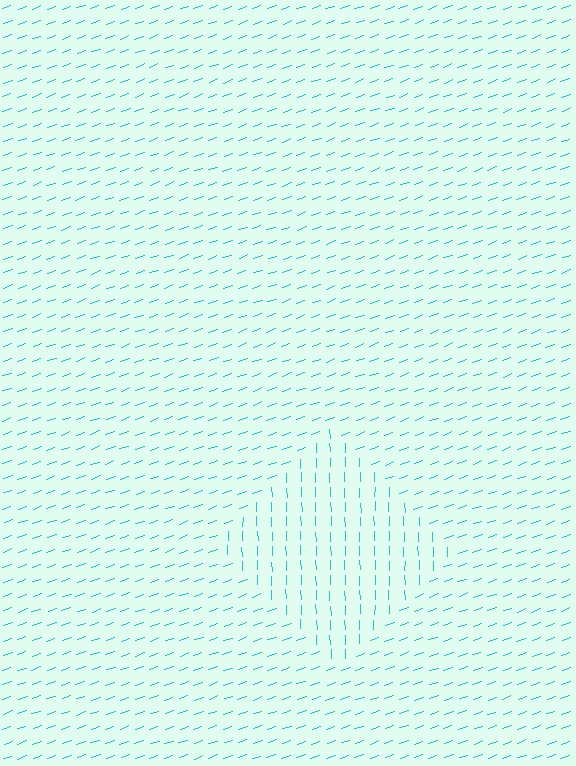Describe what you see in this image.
The image is filled with small cyan line segments. A diamond region in the image has lines oriented differently from the surrounding lines, creating a visible texture boundary.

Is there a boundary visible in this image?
Yes, there is a texture boundary formed by a change in line orientation.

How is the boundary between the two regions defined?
The boundary is defined purely by a change in line orientation (approximately 72 degrees difference). All lines are the same color and thickness.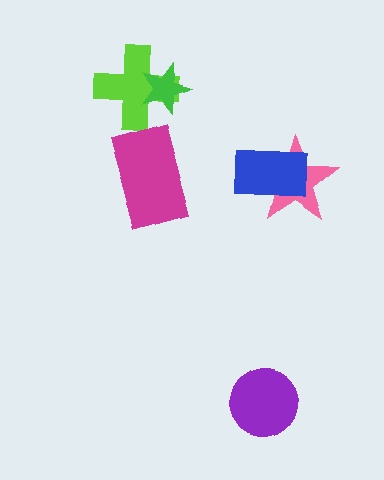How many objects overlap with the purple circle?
0 objects overlap with the purple circle.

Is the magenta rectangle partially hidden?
No, no other shape covers it.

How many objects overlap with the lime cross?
1 object overlaps with the lime cross.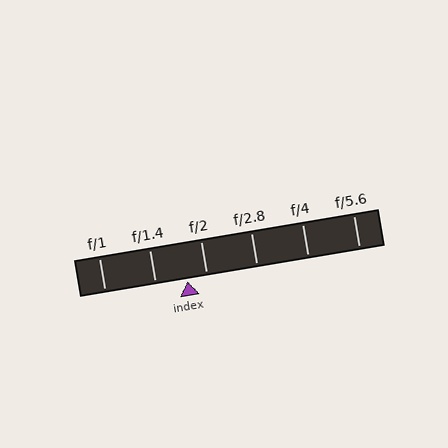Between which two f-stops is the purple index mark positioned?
The index mark is between f/1.4 and f/2.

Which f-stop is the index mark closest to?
The index mark is closest to f/2.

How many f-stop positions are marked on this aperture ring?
There are 6 f-stop positions marked.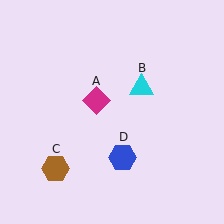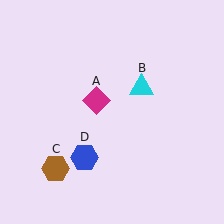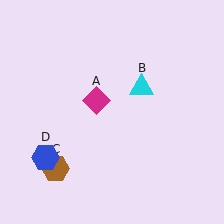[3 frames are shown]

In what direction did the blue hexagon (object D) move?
The blue hexagon (object D) moved left.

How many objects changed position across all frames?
1 object changed position: blue hexagon (object D).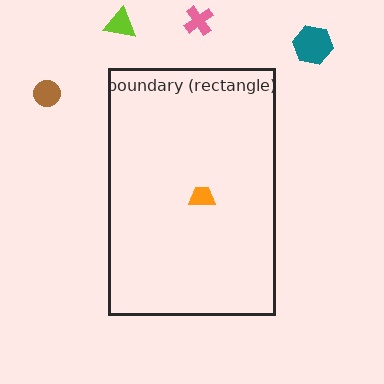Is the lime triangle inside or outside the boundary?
Outside.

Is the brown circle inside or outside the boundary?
Outside.